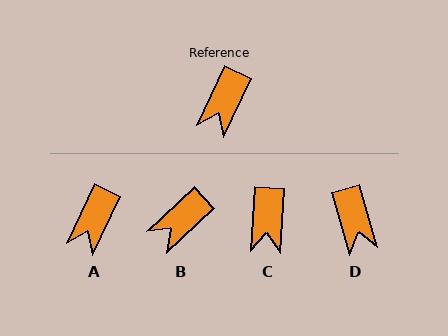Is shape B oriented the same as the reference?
No, it is off by about 21 degrees.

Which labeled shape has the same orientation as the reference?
A.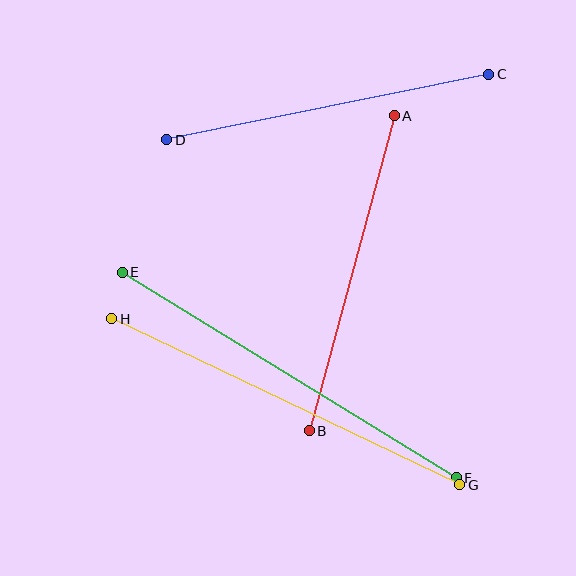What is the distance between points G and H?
The distance is approximately 385 pixels.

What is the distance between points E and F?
The distance is approximately 392 pixels.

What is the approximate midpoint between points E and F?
The midpoint is at approximately (289, 375) pixels.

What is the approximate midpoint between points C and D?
The midpoint is at approximately (328, 107) pixels.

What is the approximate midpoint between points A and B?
The midpoint is at approximately (352, 273) pixels.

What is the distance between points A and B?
The distance is approximately 326 pixels.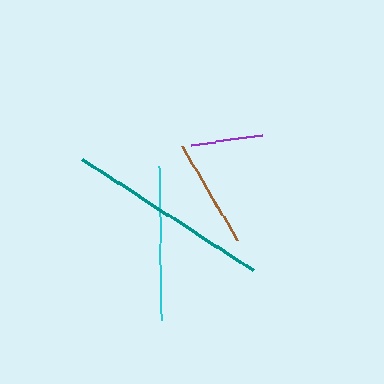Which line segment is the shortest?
The purple line is the shortest at approximately 72 pixels.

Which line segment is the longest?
The teal line is the longest at approximately 202 pixels.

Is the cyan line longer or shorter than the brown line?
The cyan line is longer than the brown line.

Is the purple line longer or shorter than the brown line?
The brown line is longer than the purple line.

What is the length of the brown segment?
The brown segment is approximately 109 pixels long.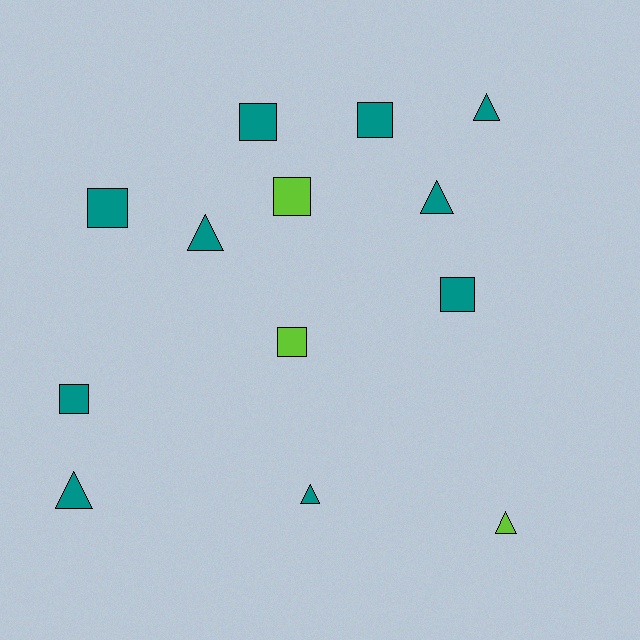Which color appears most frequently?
Teal, with 10 objects.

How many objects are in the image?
There are 13 objects.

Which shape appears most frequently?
Square, with 7 objects.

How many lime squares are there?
There are 2 lime squares.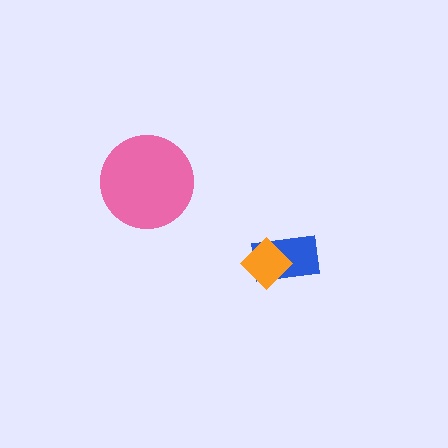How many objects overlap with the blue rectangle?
1 object overlaps with the blue rectangle.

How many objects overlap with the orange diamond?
1 object overlaps with the orange diamond.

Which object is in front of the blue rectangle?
The orange diamond is in front of the blue rectangle.